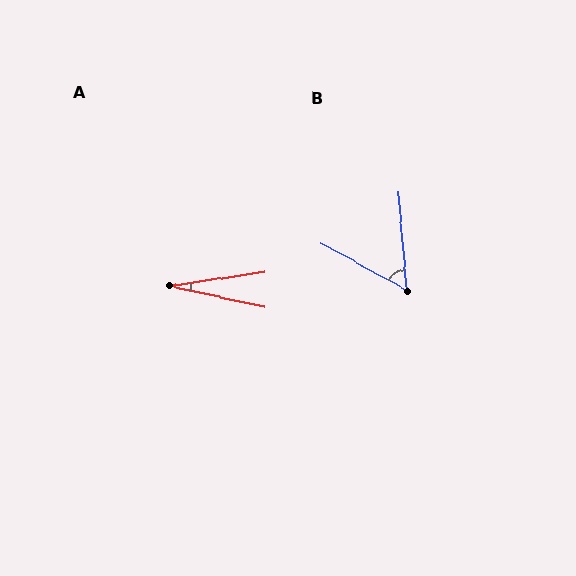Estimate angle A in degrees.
Approximately 21 degrees.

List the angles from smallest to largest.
A (21°), B (56°).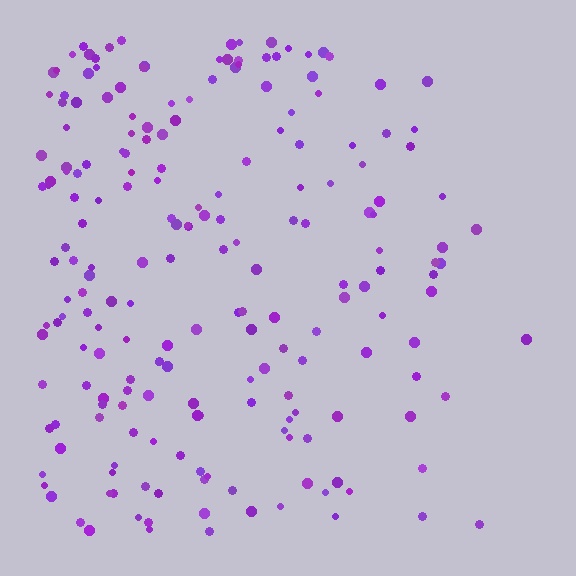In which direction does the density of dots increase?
From right to left, with the left side densest.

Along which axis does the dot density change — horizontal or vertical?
Horizontal.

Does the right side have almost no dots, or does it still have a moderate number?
Still a moderate number, just noticeably fewer than the left.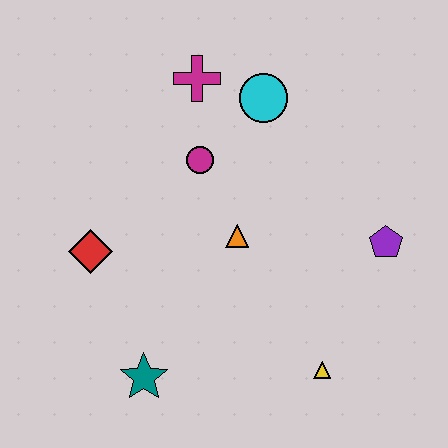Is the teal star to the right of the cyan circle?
No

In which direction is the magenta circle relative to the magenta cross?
The magenta circle is below the magenta cross.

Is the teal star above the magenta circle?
No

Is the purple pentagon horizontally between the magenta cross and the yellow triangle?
No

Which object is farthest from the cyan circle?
The teal star is farthest from the cyan circle.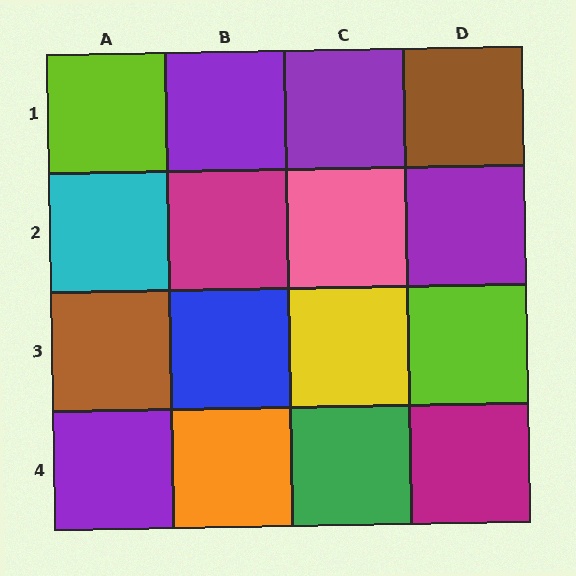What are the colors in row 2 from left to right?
Cyan, magenta, pink, purple.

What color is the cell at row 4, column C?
Green.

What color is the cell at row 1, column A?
Lime.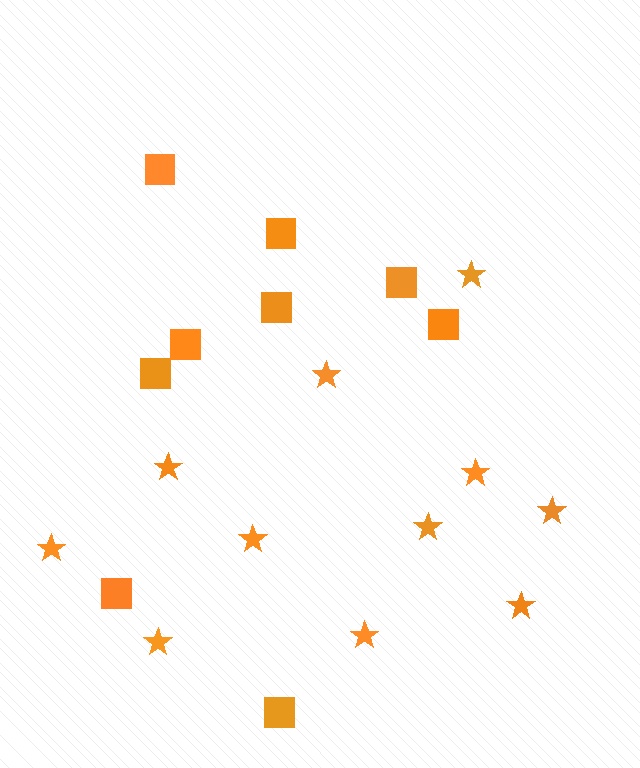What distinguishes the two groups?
There are 2 groups: one group of squares (9) and one group of stars (11).